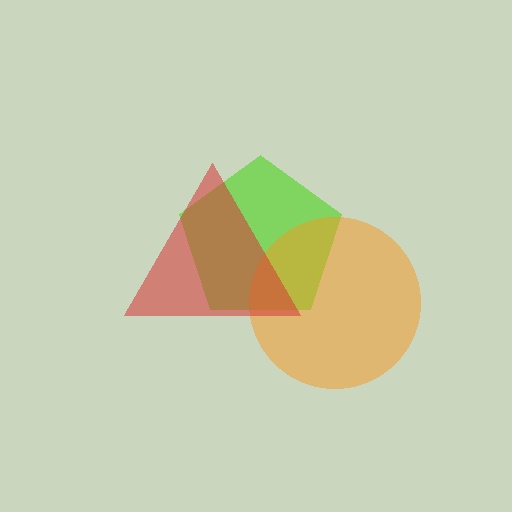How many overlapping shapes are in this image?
There are 3 overlapping shapes in the image.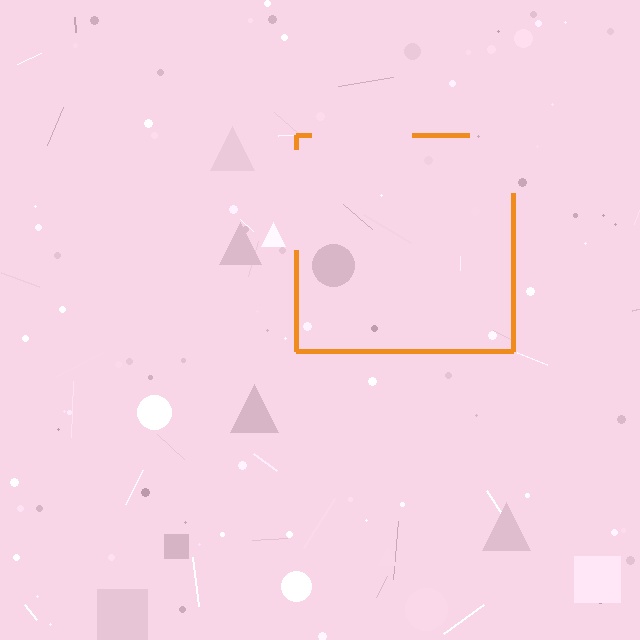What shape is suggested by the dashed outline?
The dashed outline suggests a square.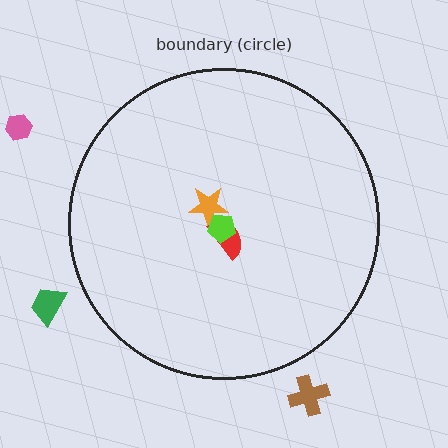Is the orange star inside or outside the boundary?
Inside.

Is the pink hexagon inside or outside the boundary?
Outside.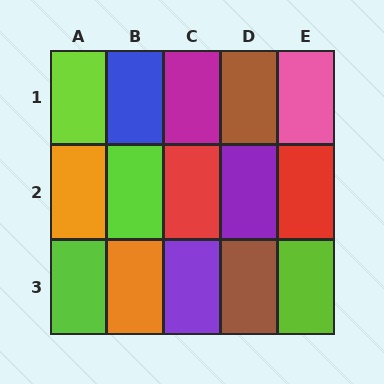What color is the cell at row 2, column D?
Purple.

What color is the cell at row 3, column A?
Lime.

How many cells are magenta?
1 cell is magenta.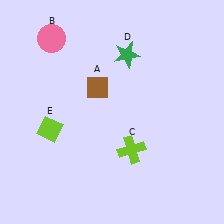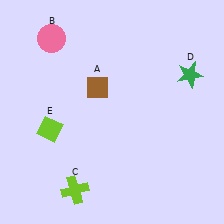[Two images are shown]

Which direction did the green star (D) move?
The green star (D) moved right.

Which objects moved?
The objects that moved are: the lime cross (C), the green star (D).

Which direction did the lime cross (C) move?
The lime cross (C) moved left.